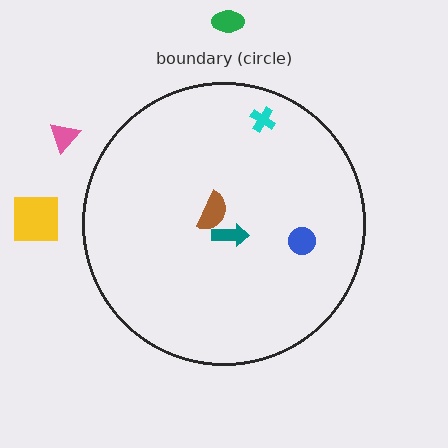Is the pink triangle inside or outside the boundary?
Outside.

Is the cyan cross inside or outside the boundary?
Inside.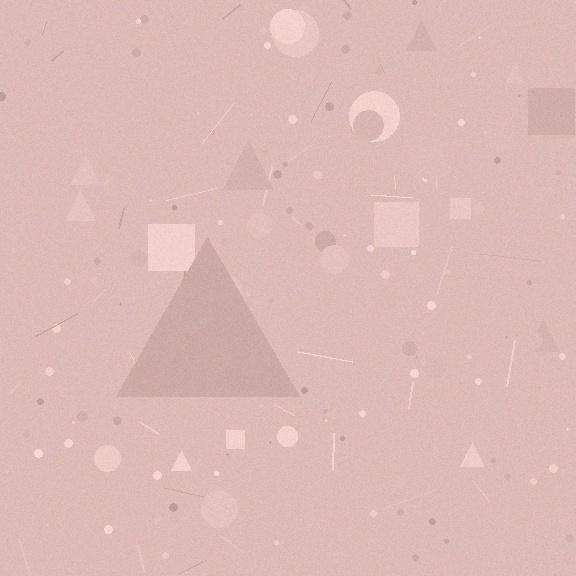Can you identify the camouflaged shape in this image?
The camouflaged shape is a triangle.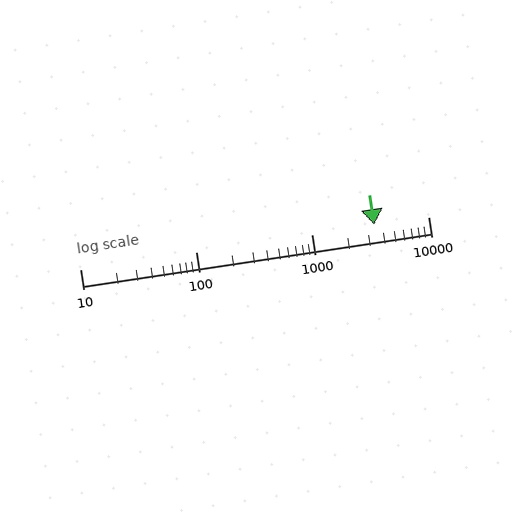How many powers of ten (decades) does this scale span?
The scale spans 3 decades, from 10 to 10000.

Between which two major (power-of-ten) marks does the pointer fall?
The pointer is between 1000 and 10000.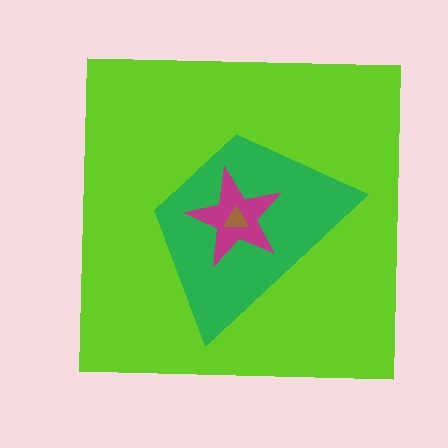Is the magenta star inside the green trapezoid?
Yes.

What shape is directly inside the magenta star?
The brown triangle.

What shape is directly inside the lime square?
The green trapezoid.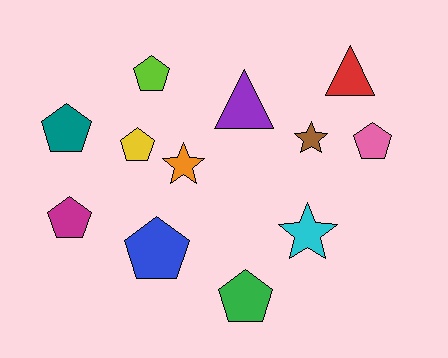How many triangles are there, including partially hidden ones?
There are 2 triangles.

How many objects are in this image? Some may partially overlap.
There are 12 objects.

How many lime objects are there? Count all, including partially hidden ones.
There is 1 lime object.